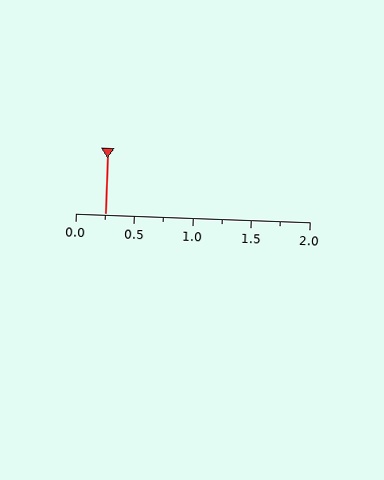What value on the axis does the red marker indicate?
The marker indicates approximately 0.25.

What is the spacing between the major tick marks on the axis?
The major ticks are spaced 0.5 apart.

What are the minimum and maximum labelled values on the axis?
The axis runs from 0.0 to 2.0.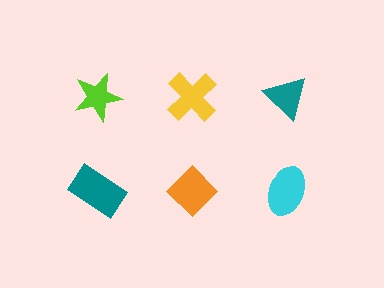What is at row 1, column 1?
A lime star.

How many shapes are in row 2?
3 shapes.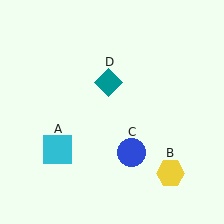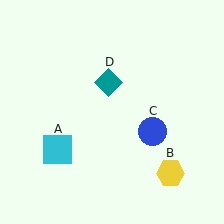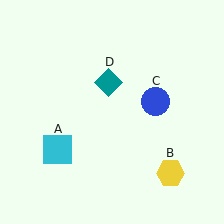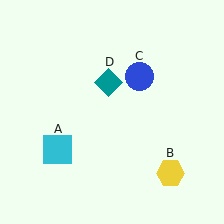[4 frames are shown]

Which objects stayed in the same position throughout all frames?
Cyan square (object A) and yellow hexagon (object B) and teal diamond (object D) remained stationary.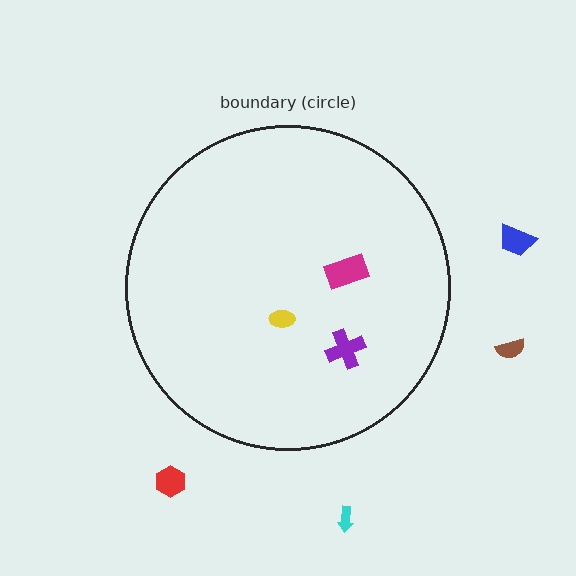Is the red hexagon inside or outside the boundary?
Outside.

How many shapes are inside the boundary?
3 inside, 4 outside.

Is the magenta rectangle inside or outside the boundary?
Inside.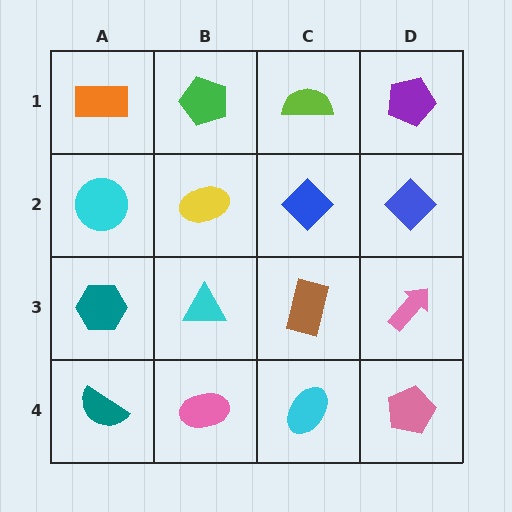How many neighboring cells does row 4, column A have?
2.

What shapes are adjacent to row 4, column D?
A pink arrow (row 3, column D), a cyan ellipse (row 4, column C).